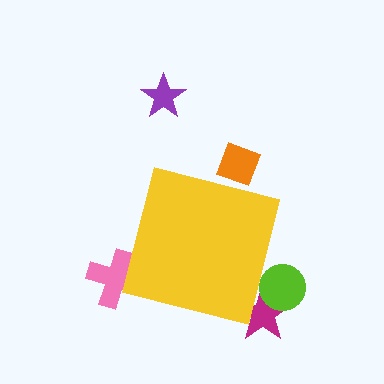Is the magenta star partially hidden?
Yes, the magenta star is partially hidden behind the yellow square.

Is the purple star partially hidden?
No, the purple star is fully visible.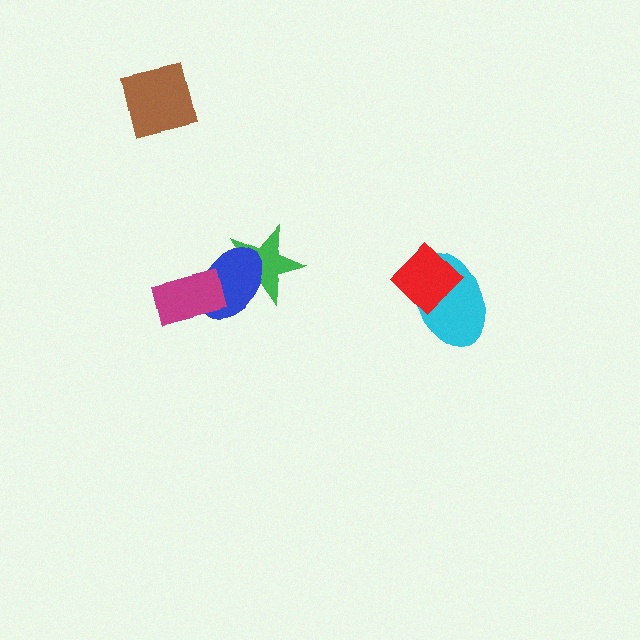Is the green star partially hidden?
Yes, it is partially covered by another shape.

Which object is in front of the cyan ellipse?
The red diamond is in front of the cyan ellipse.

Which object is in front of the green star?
The blue ellipse is in front of the green star.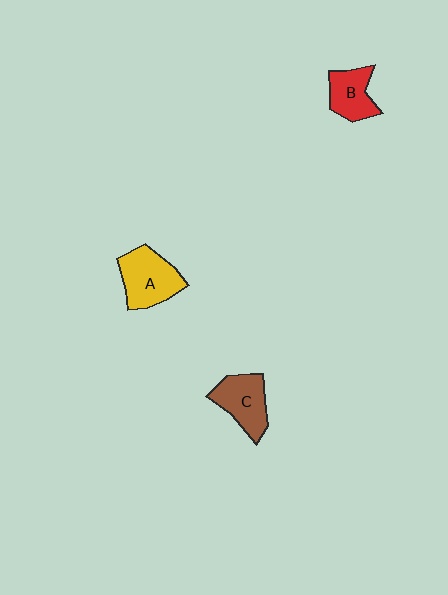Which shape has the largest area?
Shape A (yellow).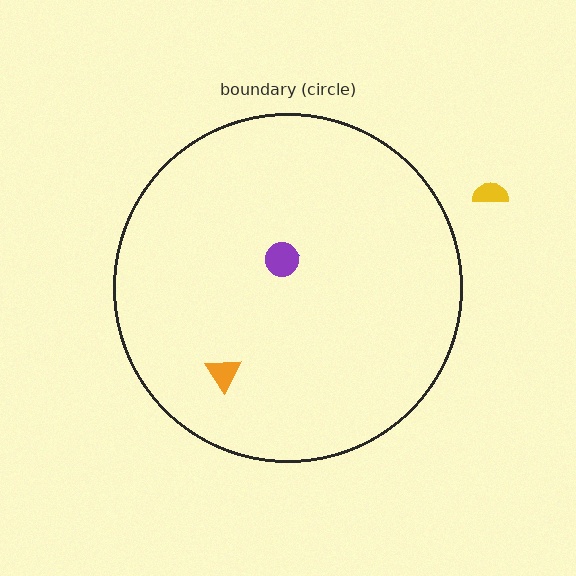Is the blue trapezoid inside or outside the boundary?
Inside.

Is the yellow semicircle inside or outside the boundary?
Outside.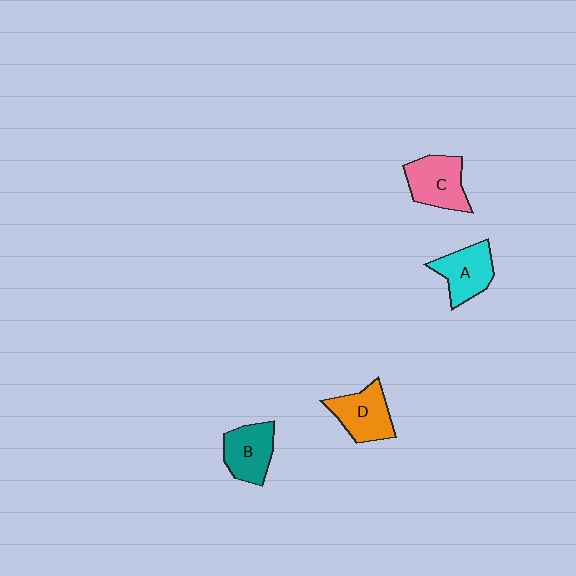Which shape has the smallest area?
Shape B (teal).